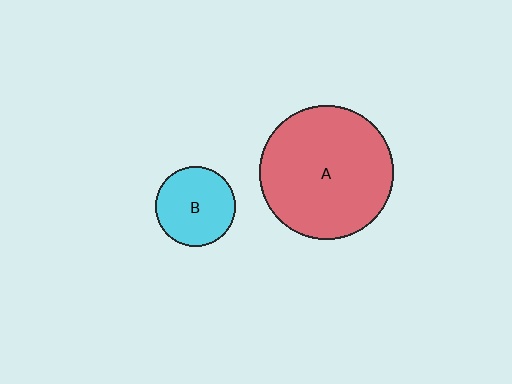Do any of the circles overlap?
No, none of the circles overlap.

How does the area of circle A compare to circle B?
Approximately 2.8 times.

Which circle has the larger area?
Circle A (red).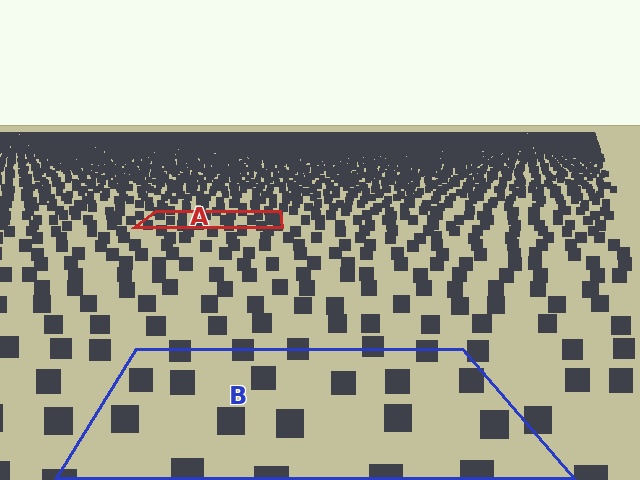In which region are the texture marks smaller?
The texture marks are smaller in region A, because it is farther away.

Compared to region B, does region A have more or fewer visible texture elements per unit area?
Region A has more texture elements per unit area — they are packed more densely because it is farther away.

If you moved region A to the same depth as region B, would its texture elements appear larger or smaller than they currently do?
They would appear larger. At a closer depth, the same texture elements are projected at a bigger on-screen size.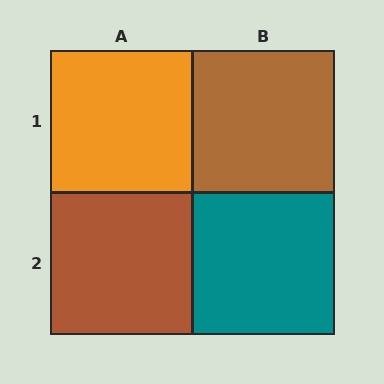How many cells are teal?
1 cell is teal.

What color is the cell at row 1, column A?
Orange.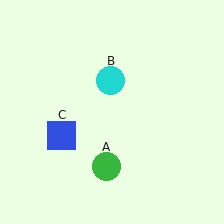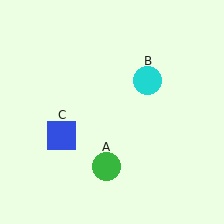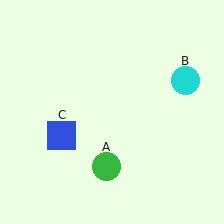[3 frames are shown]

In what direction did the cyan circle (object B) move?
The cyan circle (object B) moved right.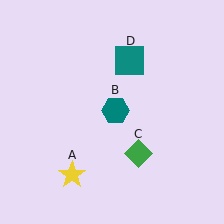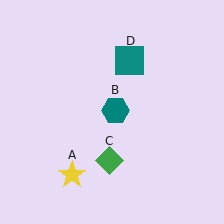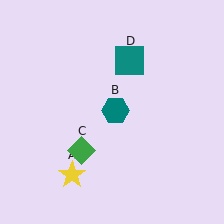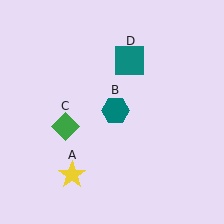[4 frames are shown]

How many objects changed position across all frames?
1 object changed position: green diamond (object C).